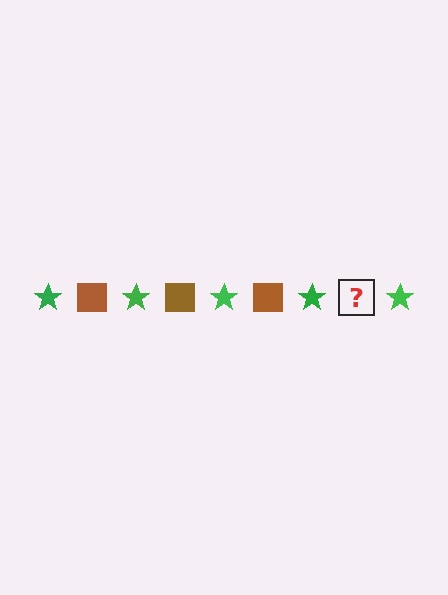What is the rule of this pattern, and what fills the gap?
The rule is that the pattern alternates between green star and brown square. The gap should be filled with a brown square.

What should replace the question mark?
The question mark should be replaced with a brown square.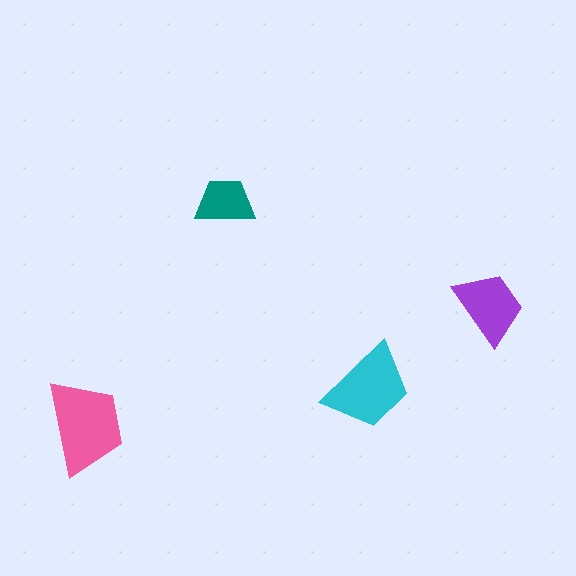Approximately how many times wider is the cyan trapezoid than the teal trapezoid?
About 1.5 times wider.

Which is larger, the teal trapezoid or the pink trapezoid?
The pink one.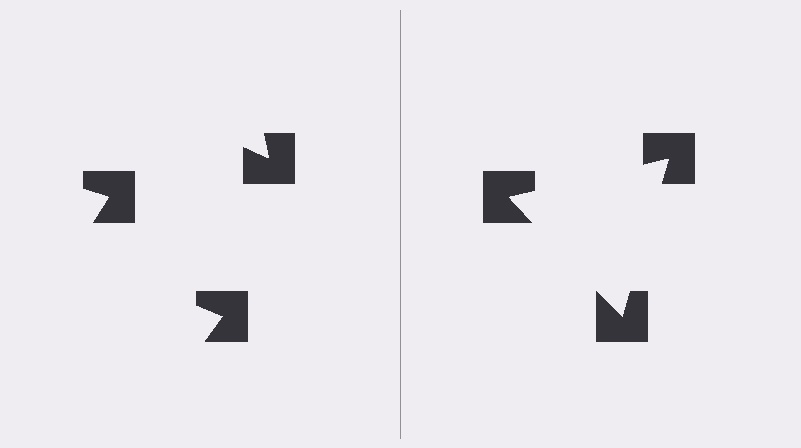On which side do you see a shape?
An illusory triangle appears on the right side. On the left side the wedge cuts are rotated, so no coherent shape forms.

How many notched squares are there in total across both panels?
6 — 3 on each side.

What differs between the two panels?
The notched squares are positioned identically on both sides; only the wedge orientations differ. On the right they align to a triangle; on the left they are misaligned.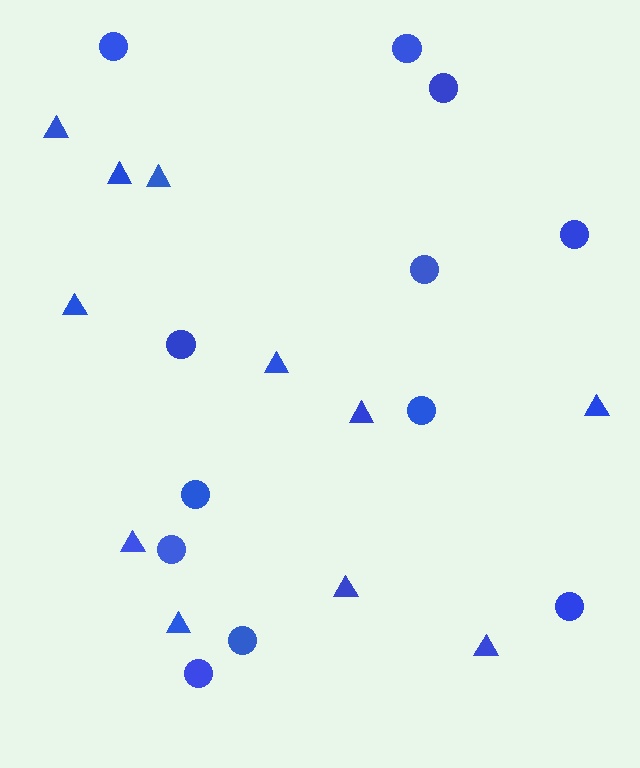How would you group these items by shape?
There are 2 groups: one group of circles (12) and one group of triangles (11).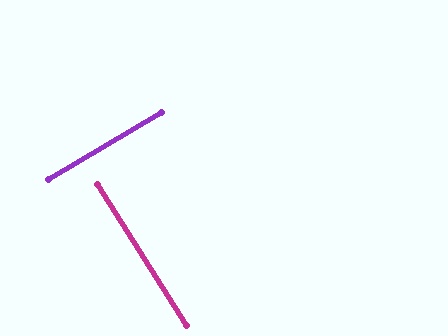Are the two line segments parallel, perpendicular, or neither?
Perpendicular — they meet at approximately 88°.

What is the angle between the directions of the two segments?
Approximately 88 degrees.